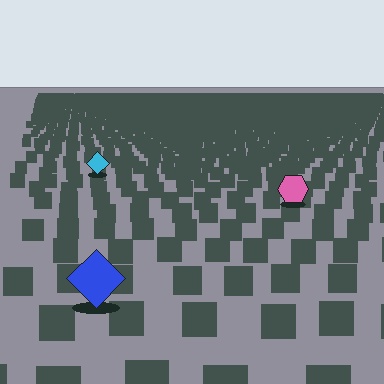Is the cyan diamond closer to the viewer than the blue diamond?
No. The blue diamond is closer — you can tell from the texture gradient: the ground texture is coarser near it.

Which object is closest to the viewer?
The blue diamond is closest. The texture marks near it are larger and more spread out.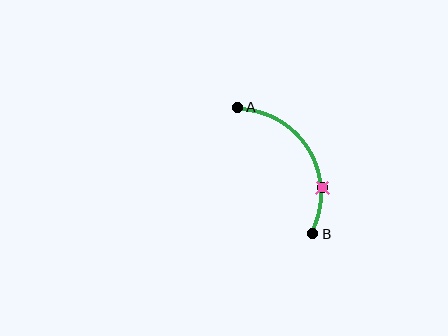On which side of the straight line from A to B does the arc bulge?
The arc bulges to the right of the straight line connecting A and B.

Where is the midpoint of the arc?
The arc midpoint is the point on the curve farthest from the straight line joining A and B. It sits to the right of that line.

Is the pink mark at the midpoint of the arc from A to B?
No. The pink mark lies on the arc but is closer to endpoint B. The arc midpoint would be at the point on the curve equidistant along the arc from both A and B.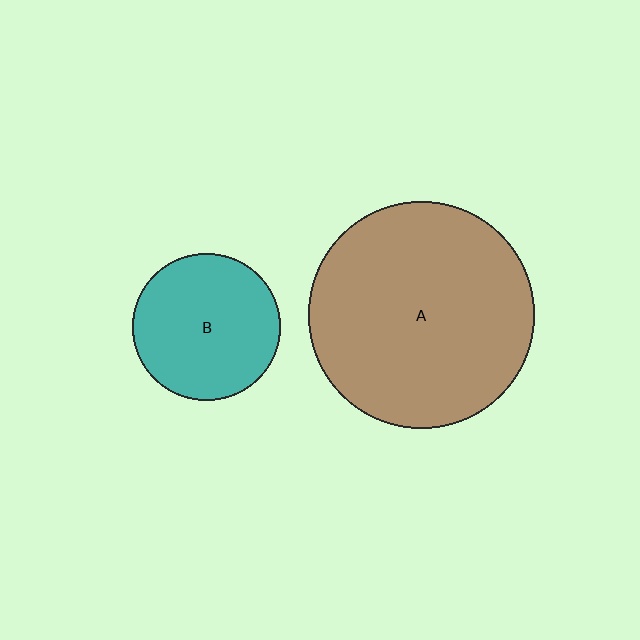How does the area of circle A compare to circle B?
Approximately 2.4 times.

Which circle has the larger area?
Circle A (brown).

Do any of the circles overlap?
No, none of the circles overlap.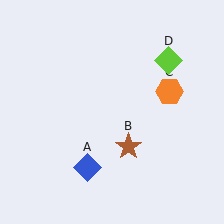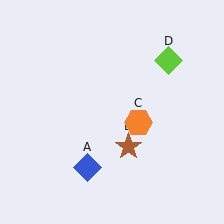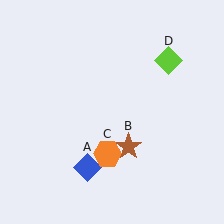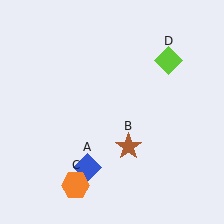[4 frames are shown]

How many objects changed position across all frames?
1 object changed position: orange hexagon (object C).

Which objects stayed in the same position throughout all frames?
Blue diamond (object A) and brown star (object B) and lime diamond (object D) remained stationary.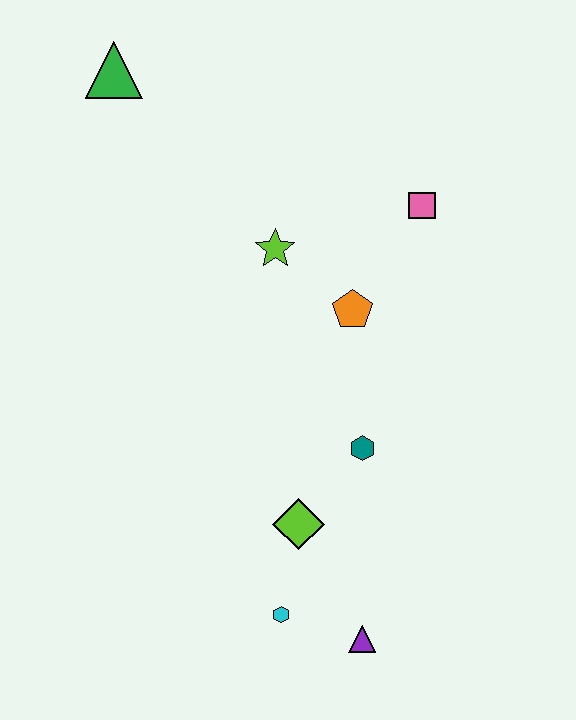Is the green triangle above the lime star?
Yes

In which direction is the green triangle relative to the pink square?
The green triangle is to the left of the pink square.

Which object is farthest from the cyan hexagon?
The green triangle is farthest from the cyan hexagon.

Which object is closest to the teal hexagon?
The lime diamond is closest to the teal hexagon.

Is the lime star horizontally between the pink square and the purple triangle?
No